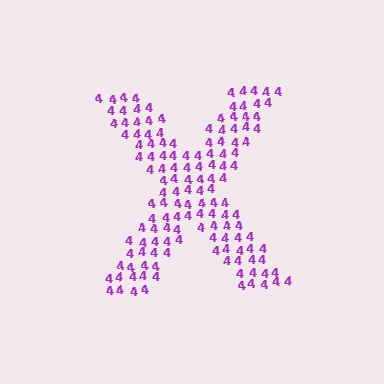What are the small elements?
The small elements are digit 4's.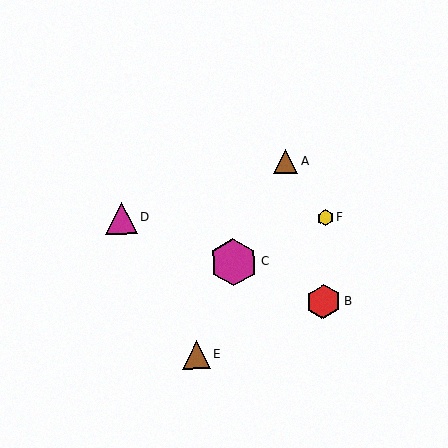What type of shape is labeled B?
Shape B is a red hexagon.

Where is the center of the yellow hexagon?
The center of the yellow hexagon is at (325, 218).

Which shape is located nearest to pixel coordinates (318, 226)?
The yellow hexagon (labeled F) at (325, 218) is nearest to that location.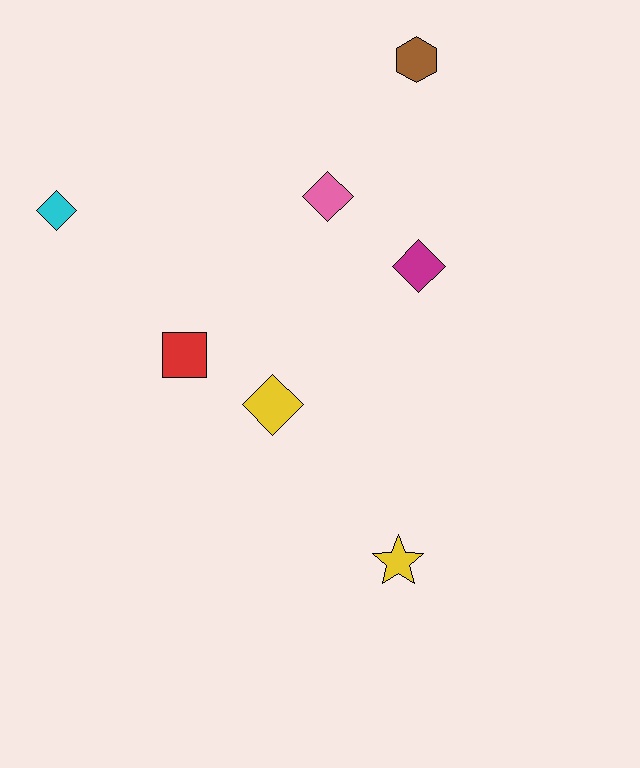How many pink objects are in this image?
There is 1 pink object.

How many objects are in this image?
There are 7 objects.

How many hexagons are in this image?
There is 1 hexagon.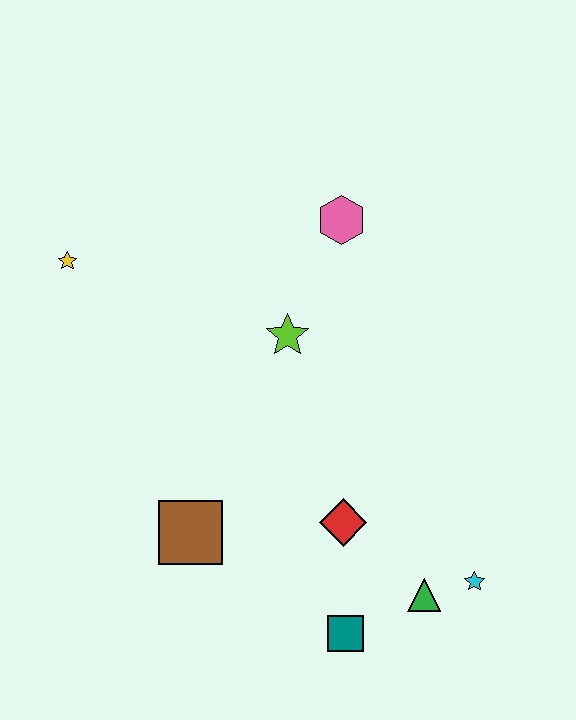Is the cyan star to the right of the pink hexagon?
Yes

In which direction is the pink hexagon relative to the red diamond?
The pink hexagon is above the red diamond.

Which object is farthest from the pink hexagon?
The teal square is farthest from the pink hexagon.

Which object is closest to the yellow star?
The lime star is closest to the yellow star.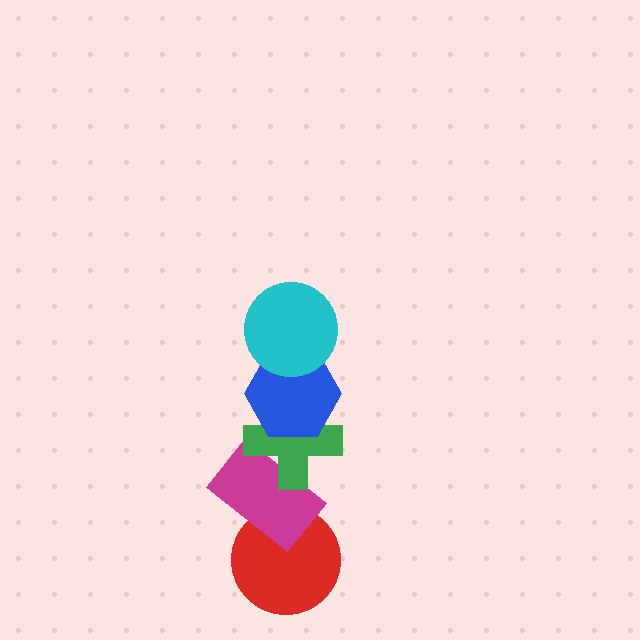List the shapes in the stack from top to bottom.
From top to bottom: the cyan circle, the blue hexagon, the green cross, the magenta rectangle, the red circle.